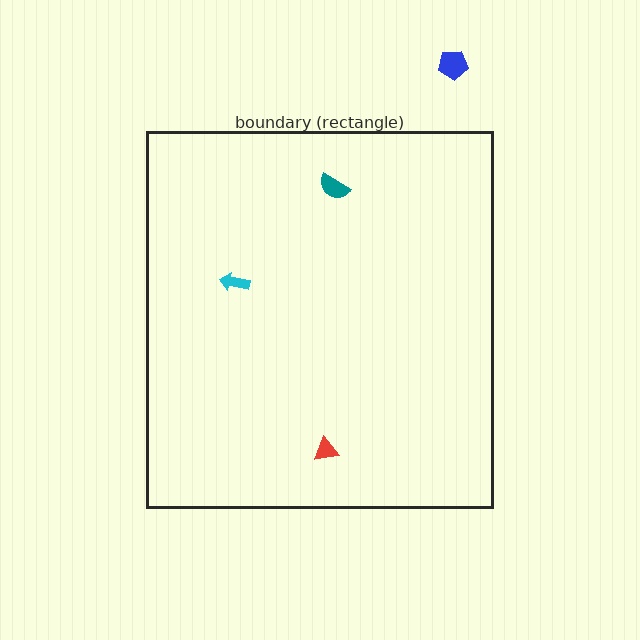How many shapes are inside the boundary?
3 inside, 1 outside.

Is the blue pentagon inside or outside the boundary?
Outside.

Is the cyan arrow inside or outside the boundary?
Inside.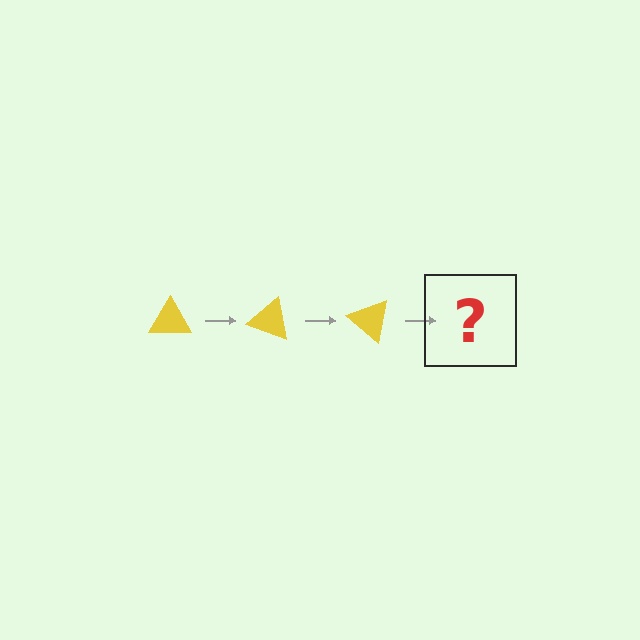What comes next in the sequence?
The next element should be a yellow triangle rotated 60 degrees.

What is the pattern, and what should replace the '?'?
The pattern is that the triangle rotates 20 degrees each step. The '?' should be a yellow triangle rotated 60 degrees.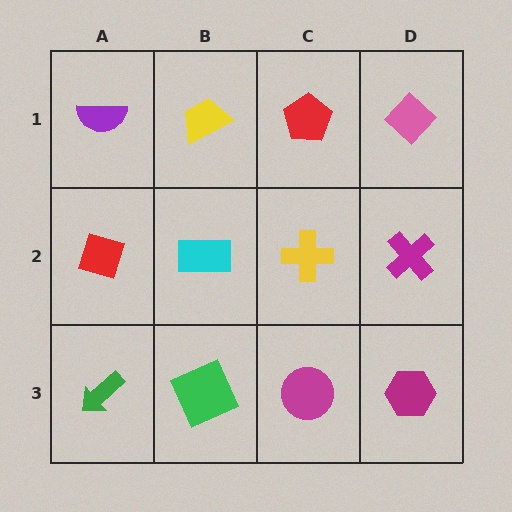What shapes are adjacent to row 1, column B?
A cyan rectangle (row 2, column B), a purple semicircle (row 1, column A), a red pentagon (row 1, column C).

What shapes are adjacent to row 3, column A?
A red diamond (row 2, column A), a green square (row 3, column B).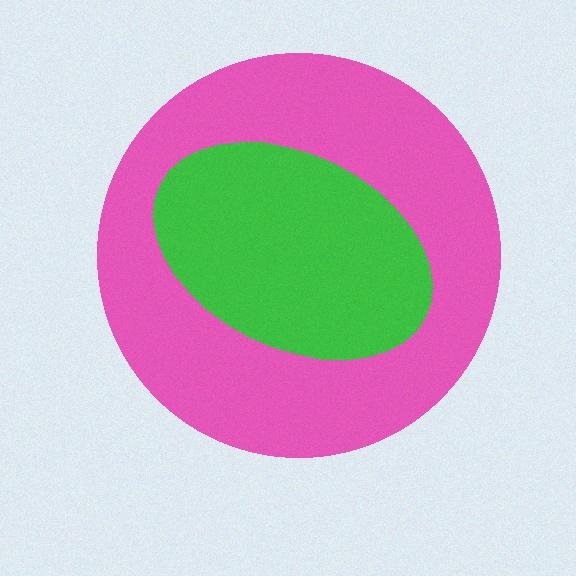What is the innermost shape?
The green ellipse.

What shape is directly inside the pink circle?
The green ellipse.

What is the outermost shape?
The pink circle.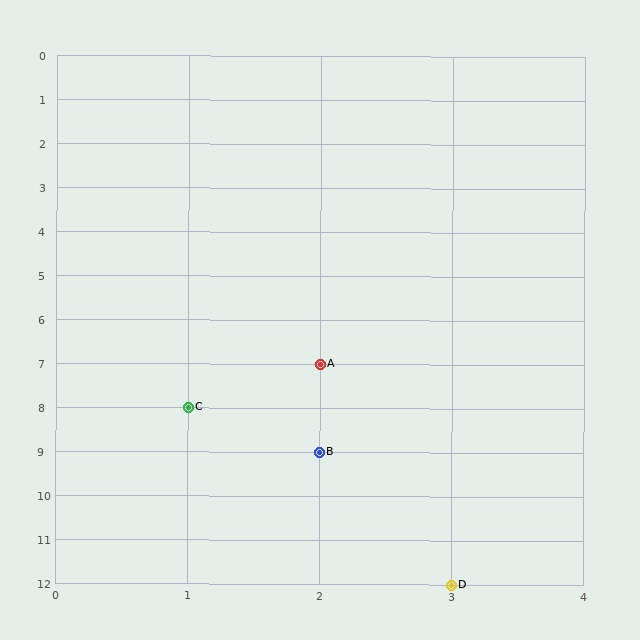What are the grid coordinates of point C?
Point C is at grid coordinates (1, 8).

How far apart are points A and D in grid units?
Points A and D are 1 column and 5 rows apart (about 5.1 grid units diagonally).